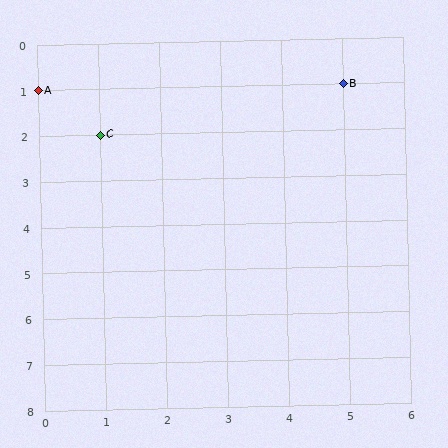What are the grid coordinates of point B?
Point B is at grid coordinates (5, 1).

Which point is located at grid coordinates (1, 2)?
Point C is at (1, 2).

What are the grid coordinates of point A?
Point A is at grid coordinates (0, 1).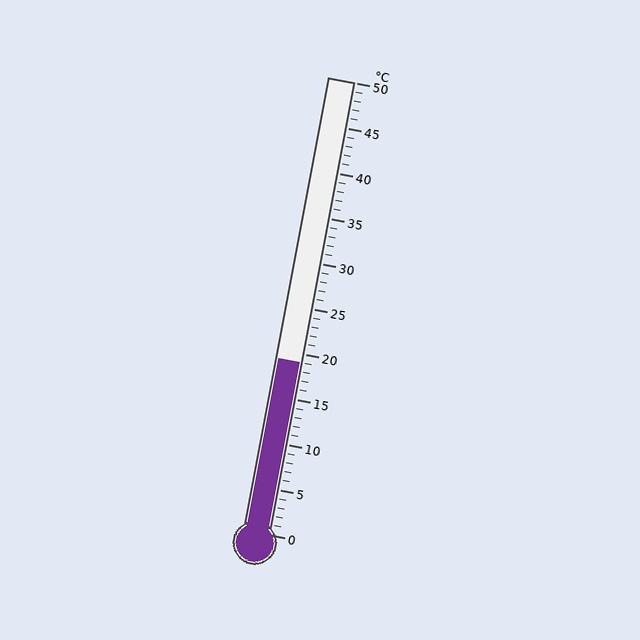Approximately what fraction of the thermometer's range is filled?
The thermometer is filled to approximately 40% of its range.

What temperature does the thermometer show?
The thermometer shows approximately 19°C.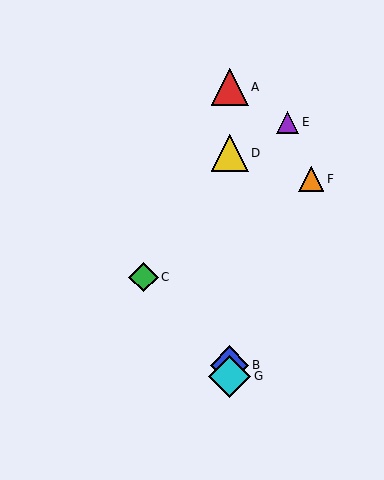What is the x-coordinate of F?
Object F is at x≈311.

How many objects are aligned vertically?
4 objects (A, B, D, G) are aligned vertically.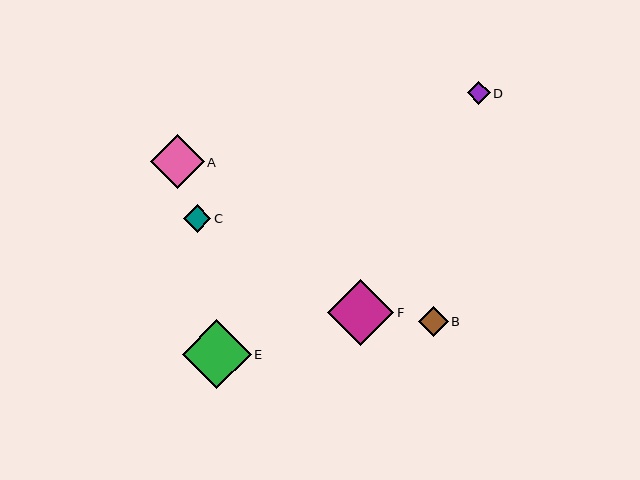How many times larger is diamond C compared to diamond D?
Diamond C is approximately 1.2 times the size of diamond D.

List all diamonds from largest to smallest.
From largest to smallest: E, F, A, B, C, D.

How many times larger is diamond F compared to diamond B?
Diamond F is approximately 2.2 times the size of diamond B.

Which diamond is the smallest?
Diamond D is the smallest with a size of approximately 23 pixels.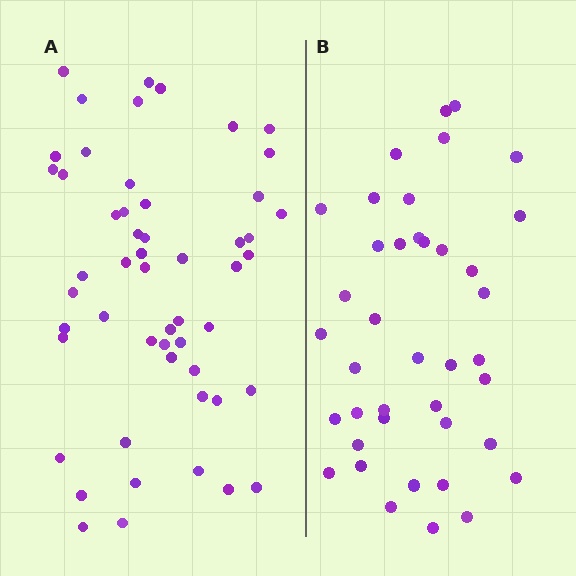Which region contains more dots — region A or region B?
Region A (the left region) has more dots.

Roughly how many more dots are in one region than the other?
Region A has approximately 15 more dots than region B.